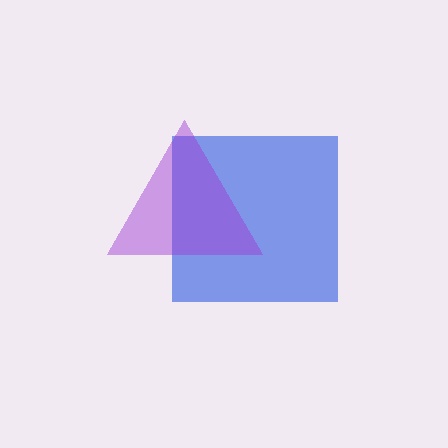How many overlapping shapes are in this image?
There are 2 overlapping shapes in the image.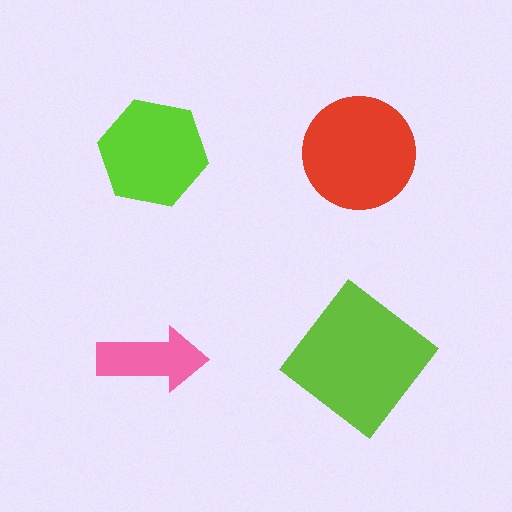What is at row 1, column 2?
A red circle.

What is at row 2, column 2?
A lime diamond.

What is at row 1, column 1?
A lime hexagon.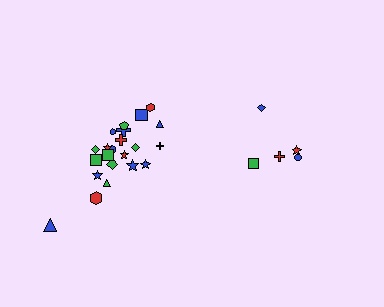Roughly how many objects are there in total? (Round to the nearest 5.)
Roughly 25 objects in total.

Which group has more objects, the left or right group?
The left group.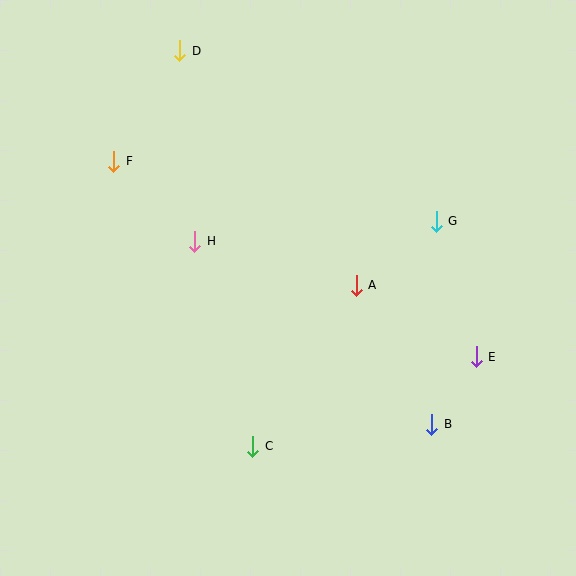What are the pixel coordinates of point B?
Point B is at (432, 424).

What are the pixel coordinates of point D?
Point D is at (180, 51).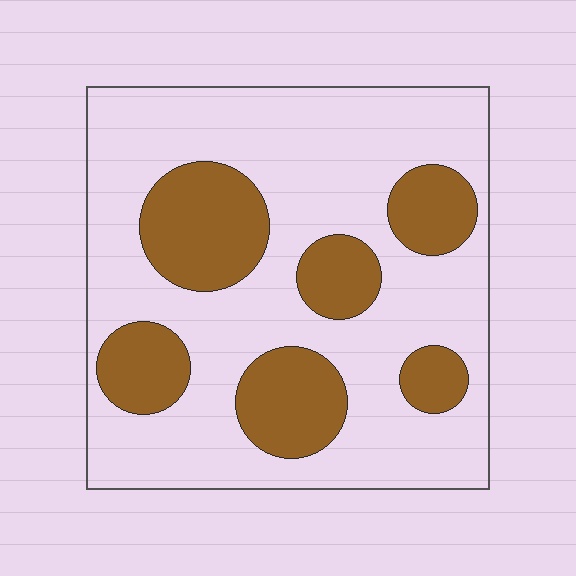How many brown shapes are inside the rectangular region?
6.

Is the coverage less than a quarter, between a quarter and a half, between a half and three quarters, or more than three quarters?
Between a quarter and a half.